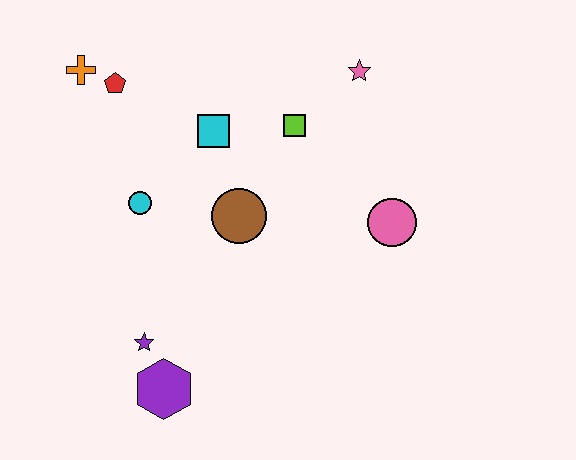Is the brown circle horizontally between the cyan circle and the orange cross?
No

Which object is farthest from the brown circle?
The orange cross is farthest from the brown circle.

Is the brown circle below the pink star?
Yes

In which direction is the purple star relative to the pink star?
The purple star is below the pink star.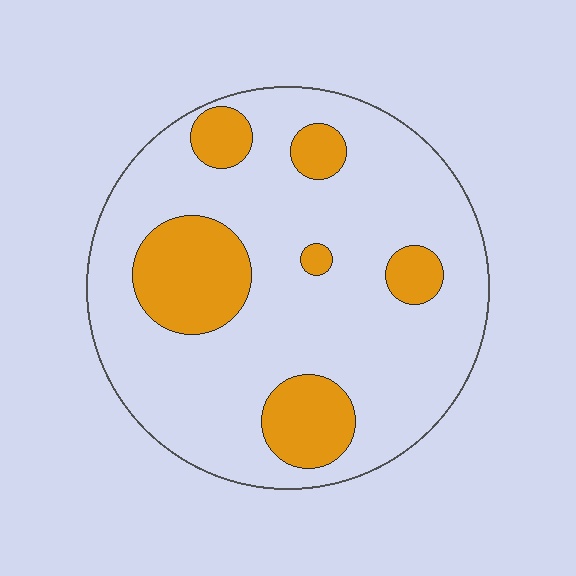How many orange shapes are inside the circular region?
6.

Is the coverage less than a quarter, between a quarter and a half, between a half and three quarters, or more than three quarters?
Less than a quarter.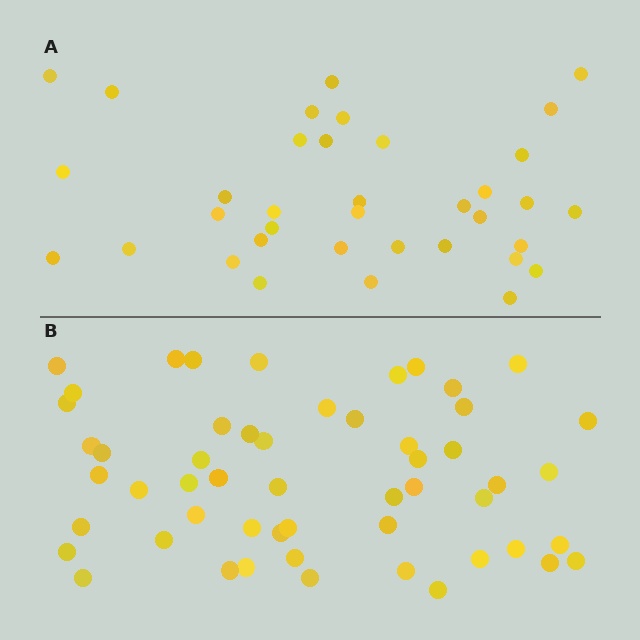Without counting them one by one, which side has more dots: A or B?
Region B (the bottom region) has more dots.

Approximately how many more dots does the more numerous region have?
Region B has approximately 15 more dots than region A.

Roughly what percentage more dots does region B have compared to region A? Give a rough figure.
About 45% more.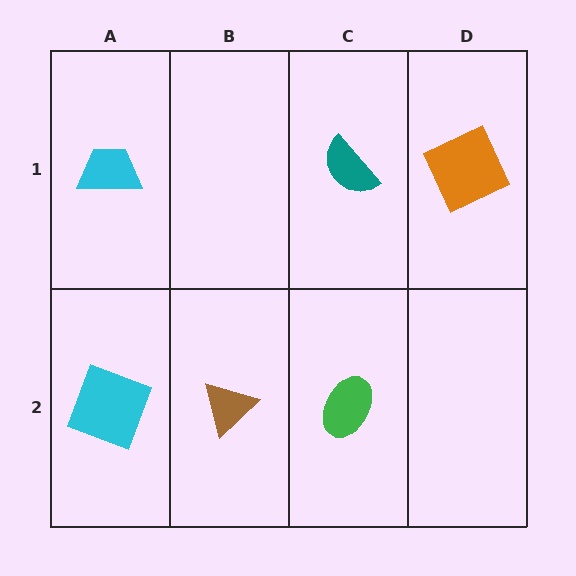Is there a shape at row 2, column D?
No, that cell is empty.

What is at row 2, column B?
A brown triangle.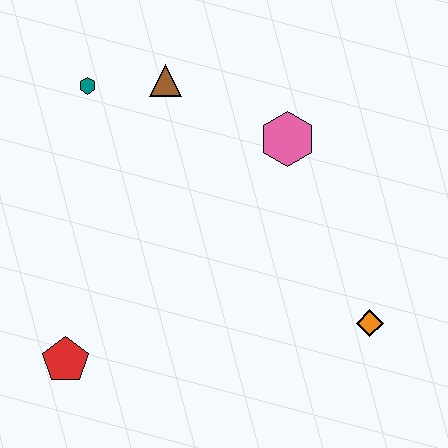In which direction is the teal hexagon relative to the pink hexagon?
The teal hexagon is to the left of the pink hexagon.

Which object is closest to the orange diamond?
The pink hexagon is closest to the orange diamond.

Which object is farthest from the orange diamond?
The teal hexagon is farthest from the orange diamond.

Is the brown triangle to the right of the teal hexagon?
Yes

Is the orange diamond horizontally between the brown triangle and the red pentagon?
No